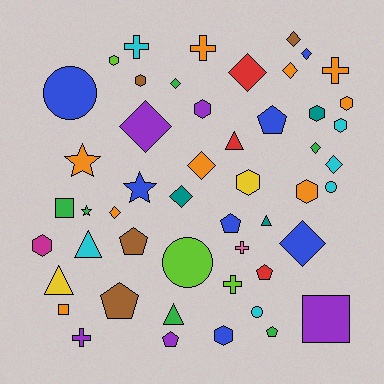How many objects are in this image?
There are 50 objects.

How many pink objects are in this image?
There is 1 pink object.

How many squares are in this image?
There are 3 squares.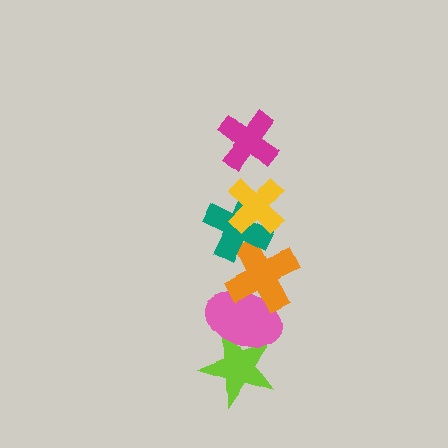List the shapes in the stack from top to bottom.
From top to bottom: the magenta cross, the yellow cross, the teal cross, the orange cross, the pink ellipse, the lime star.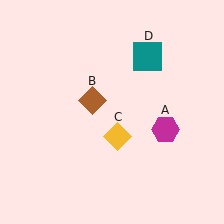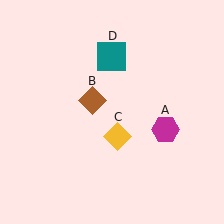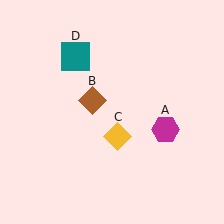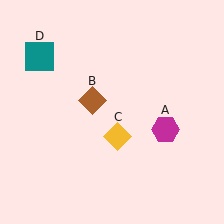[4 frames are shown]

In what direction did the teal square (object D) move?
The teal square (object D) moved left.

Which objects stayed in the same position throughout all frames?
Magenta hexagon (object A) and brown diamond (object B) and yellow diamond (object C) remained stationary.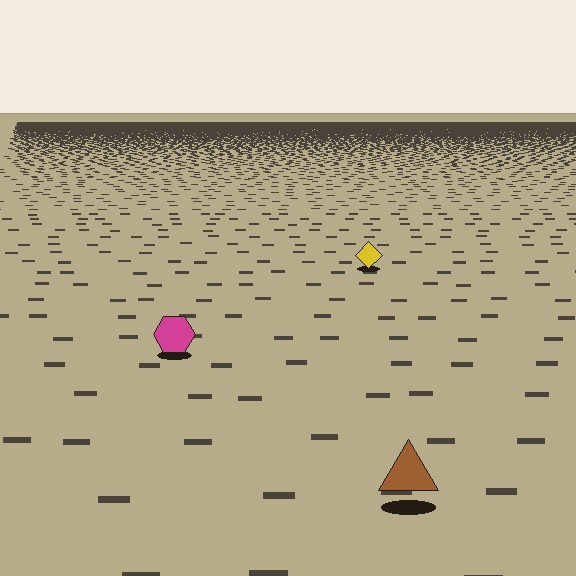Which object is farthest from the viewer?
The yellow diamond is farthest from the viewer. It appears smaller and the ground texture around it is denser.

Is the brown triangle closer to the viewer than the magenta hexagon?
Yes. The brown triangle is closer — you can tell from the texture gradient: the ground texture is coarser near it.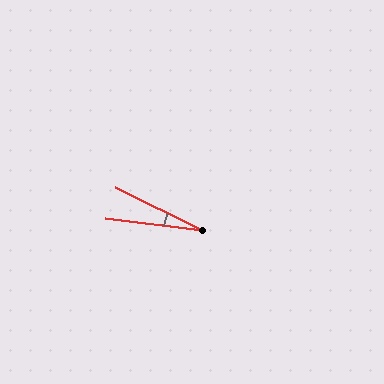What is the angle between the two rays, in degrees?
Approximately 19 degrees.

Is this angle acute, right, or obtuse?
It is acute.